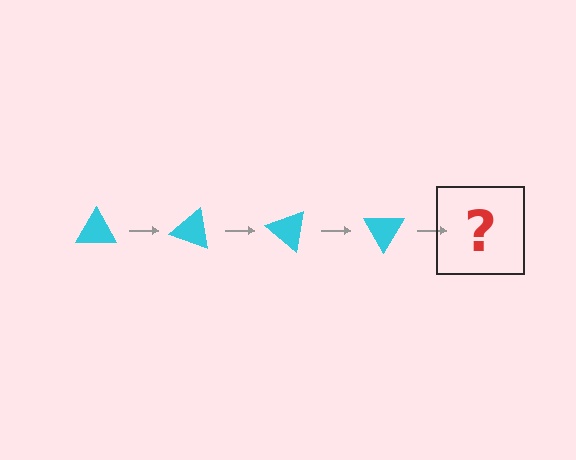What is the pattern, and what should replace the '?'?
The pattern is that the triangle rotates 20 degrees each step. The '?' should be a cyan triangle rotated 80 degrees.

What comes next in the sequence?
The next element should be a cyan triangle rotated 80 degrees.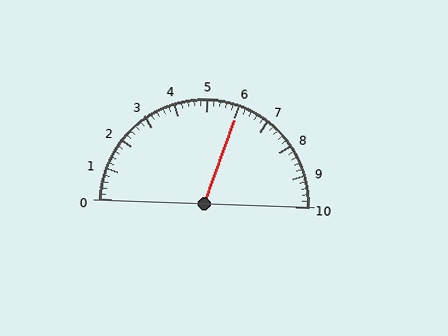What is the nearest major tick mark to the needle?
The nearest major tick mark is 6.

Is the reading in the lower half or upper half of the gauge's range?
The reading is in the upper half of the range (0 to 10).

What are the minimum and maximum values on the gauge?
The gauge ranges from 0 to 10.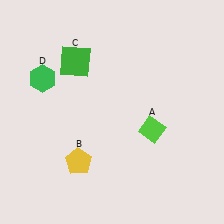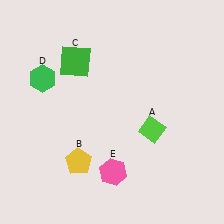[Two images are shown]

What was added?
A pink hexagon (E) was added in Image 2.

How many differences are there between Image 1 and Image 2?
There is 1 difference between the two images.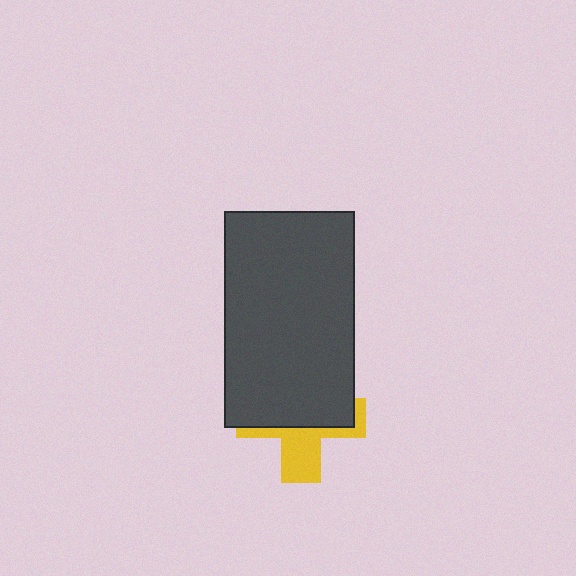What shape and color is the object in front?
The object in front is a dark gray rectangle.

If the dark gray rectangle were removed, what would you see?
You would see the complete yellow cross.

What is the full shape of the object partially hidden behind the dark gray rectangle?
The partially hidden object is a yellow cross.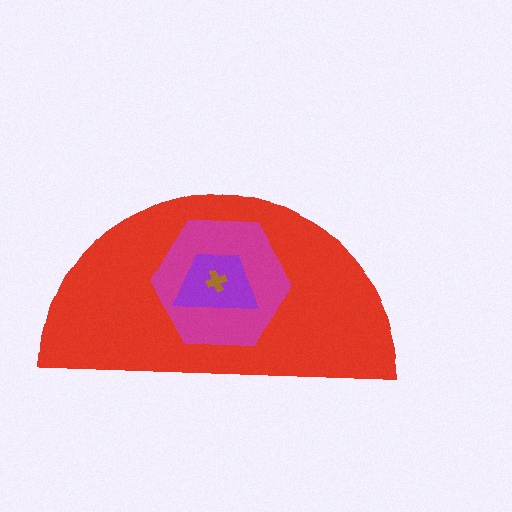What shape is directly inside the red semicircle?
The magenta hexagon.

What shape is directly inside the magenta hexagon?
The purple trapezoid.